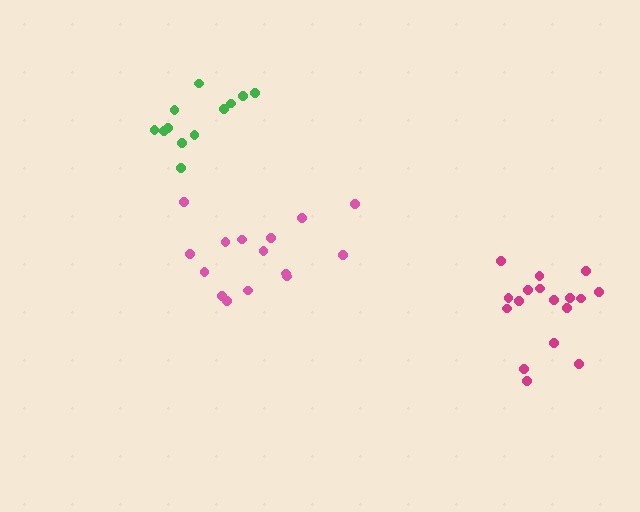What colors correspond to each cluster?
The clusters are colored: pink, green, magenta.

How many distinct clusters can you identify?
There are 3 distinct clusters.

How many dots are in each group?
Group 1: 15 dots, Group 2: 12 dots, Group 3: 17 dots (44 total).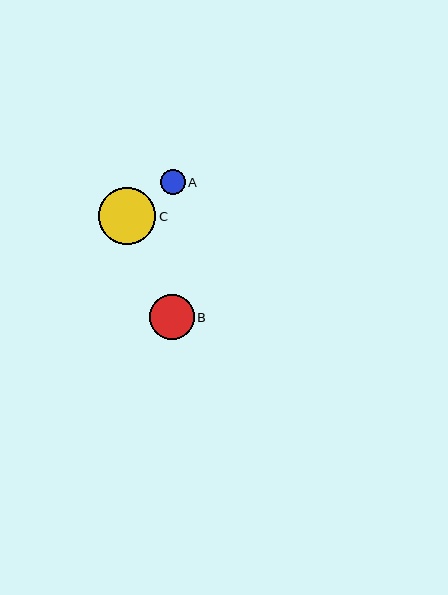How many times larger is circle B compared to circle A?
Circle B is approximately 1.8 times the size of circle A.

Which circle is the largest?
Circle C is the largest with a size of approximately 57 pixels.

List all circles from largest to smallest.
From largest to smallest: C, B, A.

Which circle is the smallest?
Circle A is the smallest with a size of approximately 25 pixels.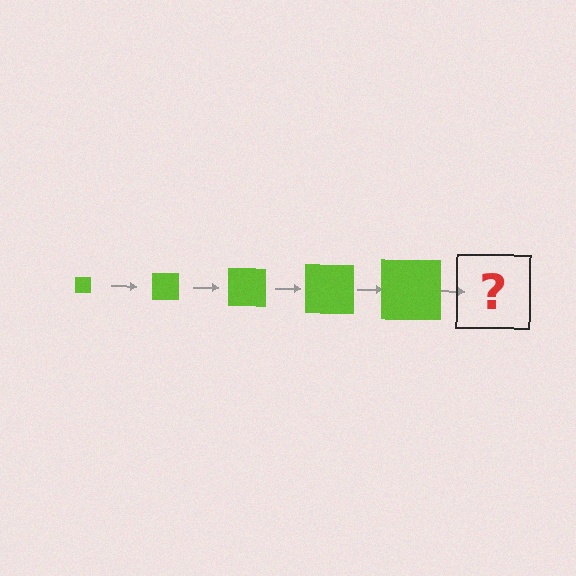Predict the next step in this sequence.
The next step is a lime square, larger than the previous one.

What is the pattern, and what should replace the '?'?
The pattern is that the square gets progressively larger each step. The '?' should be a lime square, larger than the previous one.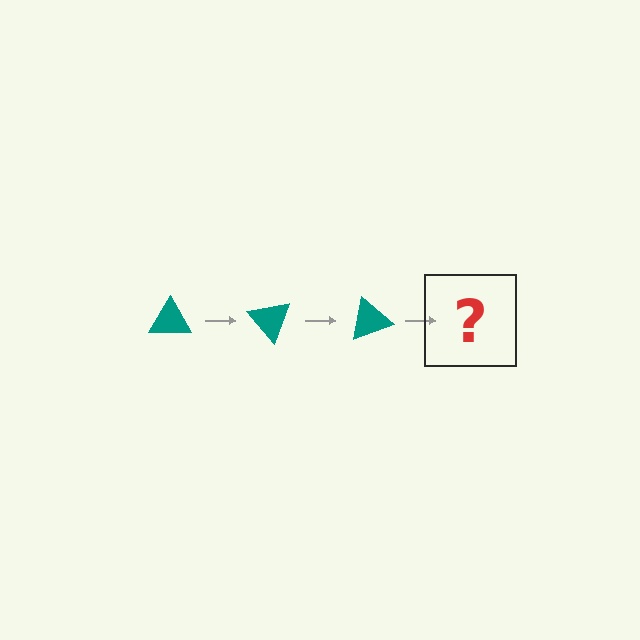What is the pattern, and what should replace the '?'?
The pattern is that the triangle rotates 50 degrees each step. The '?' should be a teal triangle rotated 150 degrees.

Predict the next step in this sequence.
The next step is a teal triangle rotated 150 degrees.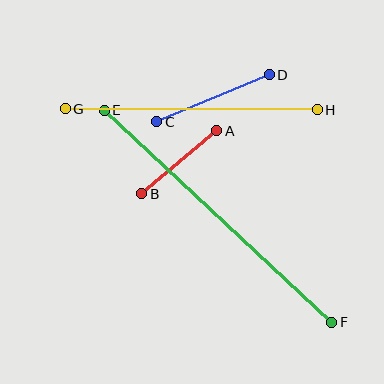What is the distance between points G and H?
The distance is approximately 252 pixels.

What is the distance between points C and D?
The distance is approximately 122 pixels.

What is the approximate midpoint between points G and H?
The midpoint is at approximately (191, 109) pixels.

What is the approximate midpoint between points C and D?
The midpoint is at approximately (213, 98) pixels.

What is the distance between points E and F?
The distance is approximately 311 pixels.